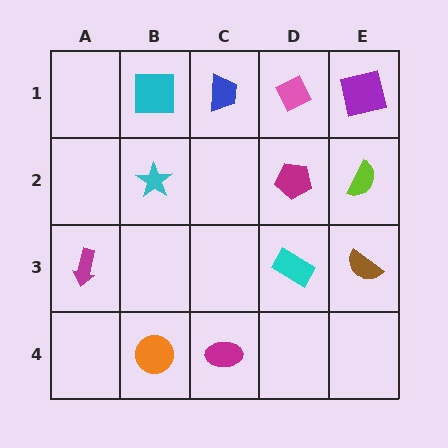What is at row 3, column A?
A magenta arrow.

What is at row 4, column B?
An orange circle.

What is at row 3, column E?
A brown semicircle.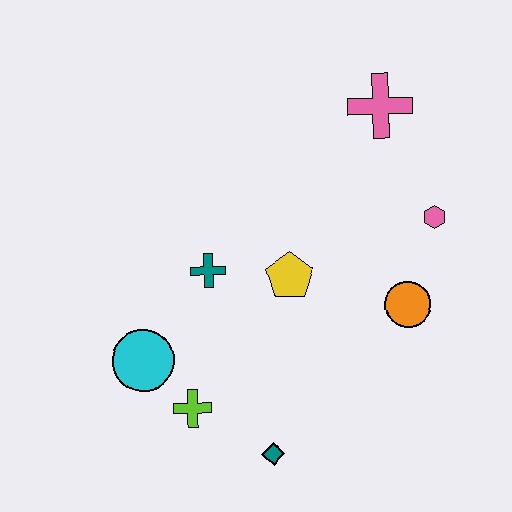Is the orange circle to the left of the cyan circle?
No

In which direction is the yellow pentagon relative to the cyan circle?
The yellow pentagon is to the right of the cyan circle.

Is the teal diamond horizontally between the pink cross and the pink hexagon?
No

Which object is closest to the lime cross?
The cyan circle is closest to the lime cross.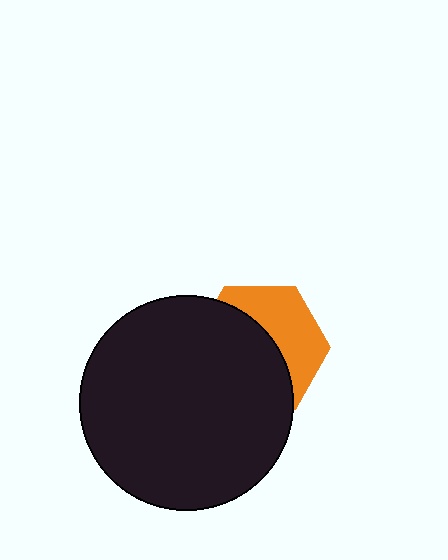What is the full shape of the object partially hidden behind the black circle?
The partially hidden object is an orange hexagon.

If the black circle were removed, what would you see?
You would see the complete orange hexagon.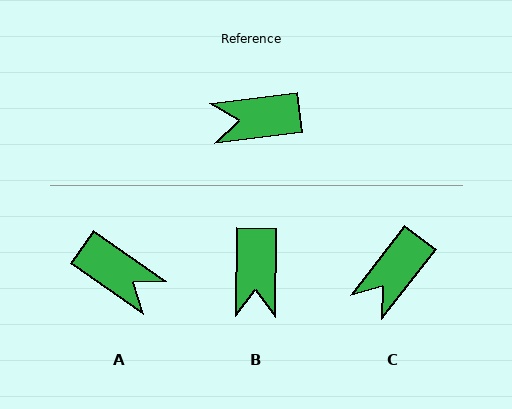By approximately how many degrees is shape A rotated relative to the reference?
Approximately 138 degrees counter-clockwise.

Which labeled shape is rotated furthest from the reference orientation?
A, about 138 degrees away.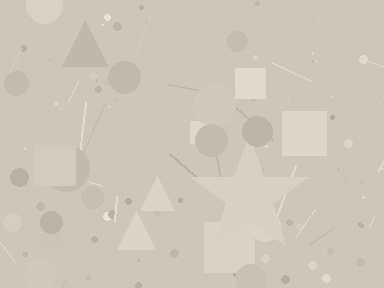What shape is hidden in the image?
A star is hidden in the image.